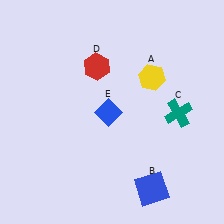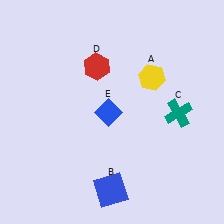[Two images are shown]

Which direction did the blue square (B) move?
The blue square (B) moved left.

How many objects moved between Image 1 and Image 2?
1 object moved between the two images.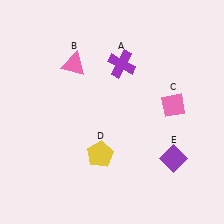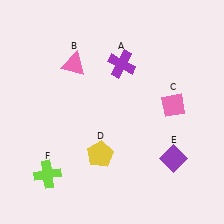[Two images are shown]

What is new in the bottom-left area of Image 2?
A lime cross (F) was added in the bottom-left area of Image 2.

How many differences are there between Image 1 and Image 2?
There is 1 difference between the two images.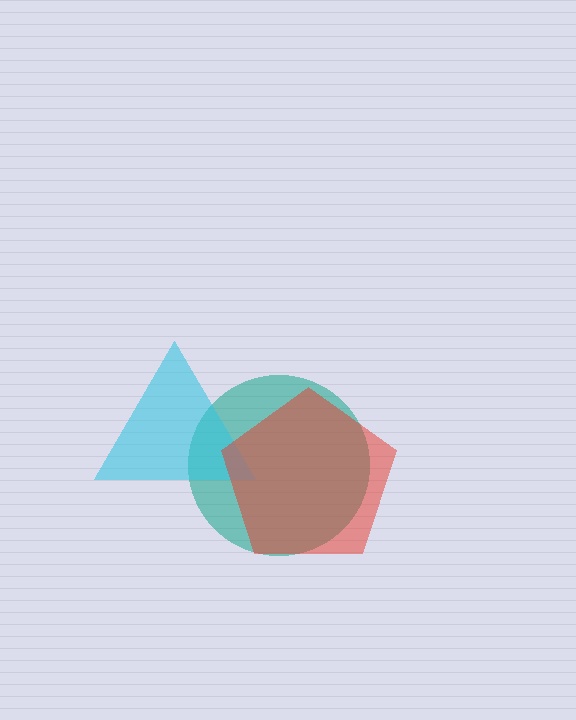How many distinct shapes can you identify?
There are 3 distinct shapes: a teal circle, a cyan triangle, a red pentagon.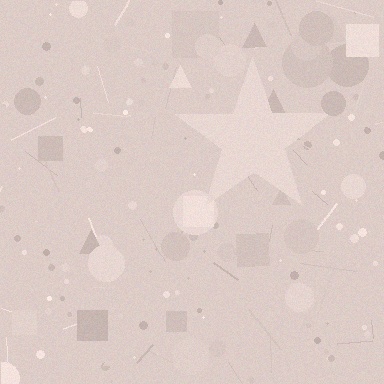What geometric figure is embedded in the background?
A star is embedded in the background.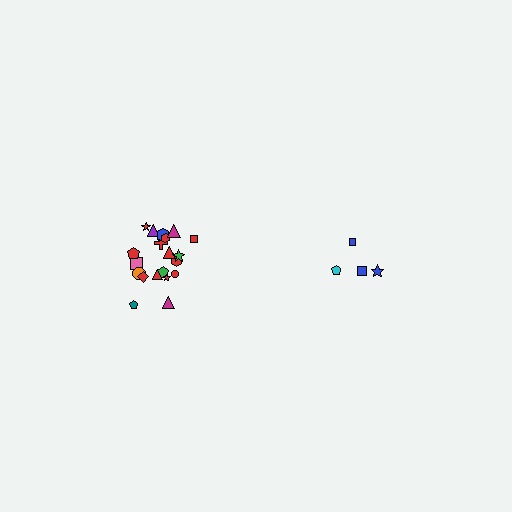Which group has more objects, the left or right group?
The left group.